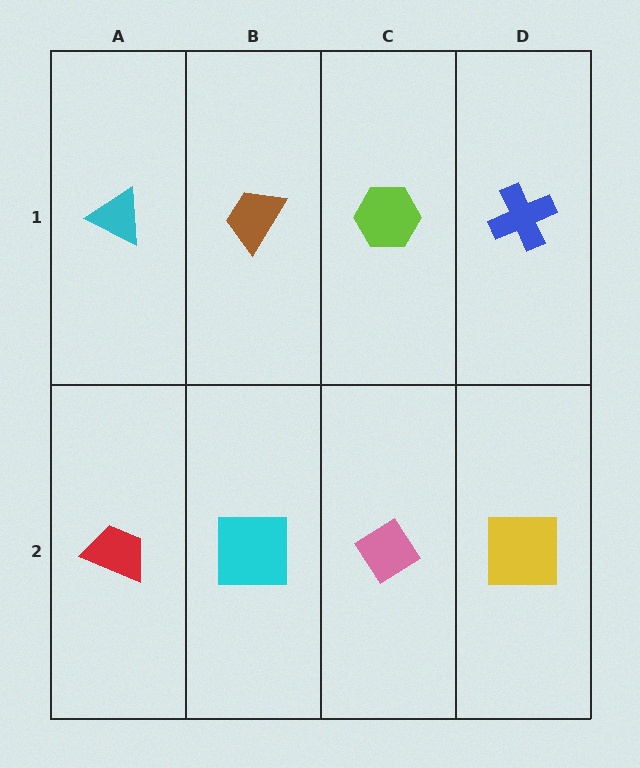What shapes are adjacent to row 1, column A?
A red trapezoid (row 2, column A), a brown trapezoid (row 1, column B).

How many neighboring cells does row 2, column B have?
3.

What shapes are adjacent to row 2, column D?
A blue cross (row 1, column D), a pink diamond (row 2, column C).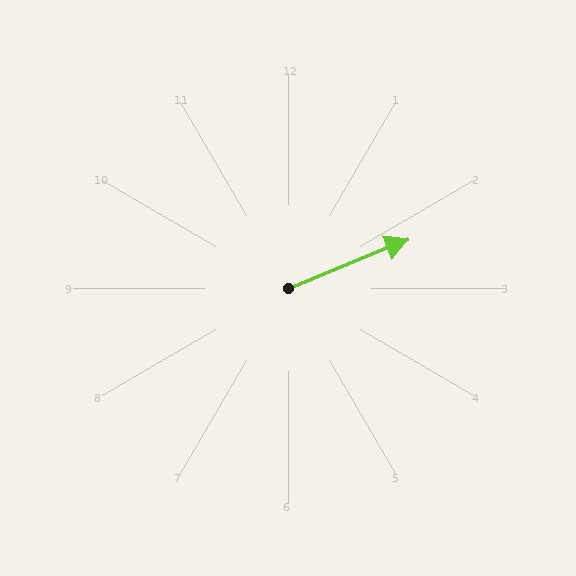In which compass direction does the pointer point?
East.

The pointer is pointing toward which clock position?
Roughly 2 o'clock.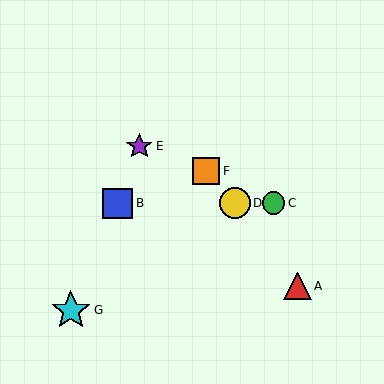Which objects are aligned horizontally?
Objects B, C, D are aligned horizontally.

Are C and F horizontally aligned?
No, C is at y≈203 and F is at y≈171.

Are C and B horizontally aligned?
Yes, both are at y≈203.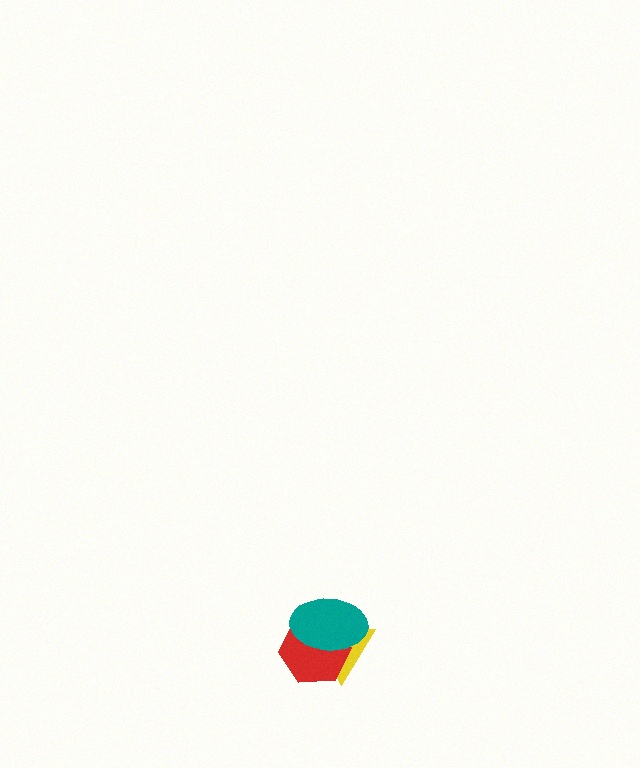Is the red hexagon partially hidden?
Yes, it is partially covered by another shape.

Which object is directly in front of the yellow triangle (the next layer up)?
The red hexagon is directly in front of the yellow triangle.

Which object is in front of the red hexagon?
The teal ellipse is in front of the red hexagon.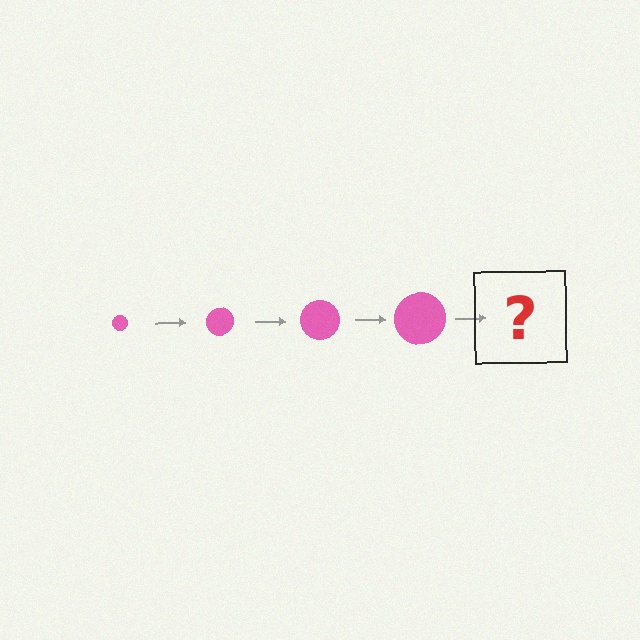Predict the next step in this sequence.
The next step is a pink circle, larger than the previous one.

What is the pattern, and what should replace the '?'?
The pattern is that the circle gets progressively larger each step. The '?' should be a pink circle, larger than the previous one.